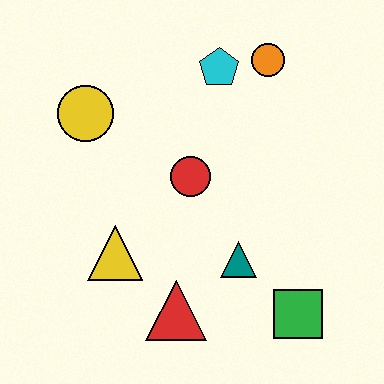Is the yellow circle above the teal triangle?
Yes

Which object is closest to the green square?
The teal triangle is closest to the green square.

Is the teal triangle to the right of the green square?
No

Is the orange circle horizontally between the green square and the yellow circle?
Yes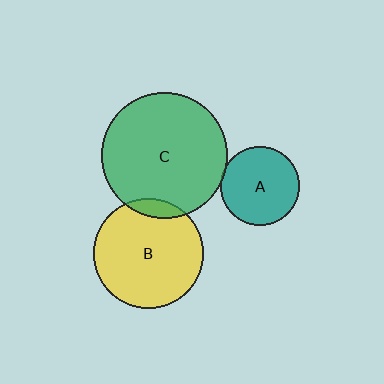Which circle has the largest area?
Circle C (green).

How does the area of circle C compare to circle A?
Approximately 2.5 times.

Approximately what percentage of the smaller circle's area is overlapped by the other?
Approximately 5%.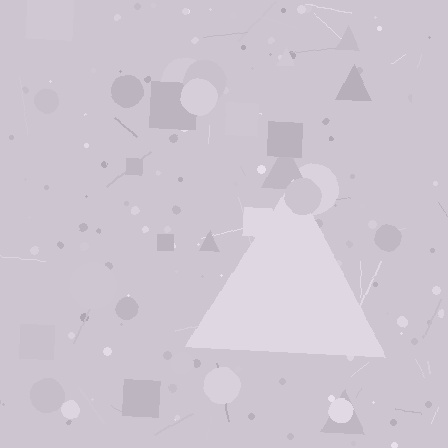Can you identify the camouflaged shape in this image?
The camouflaged shape is a triangle.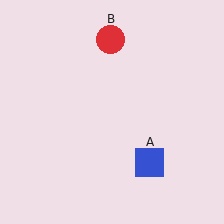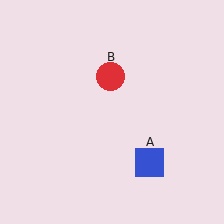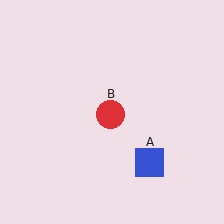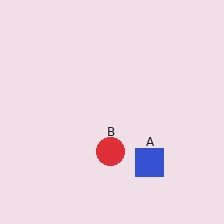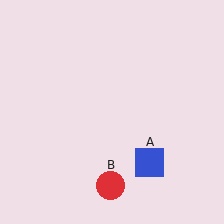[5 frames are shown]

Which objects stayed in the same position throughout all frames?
Blue square (object A) remained stationary.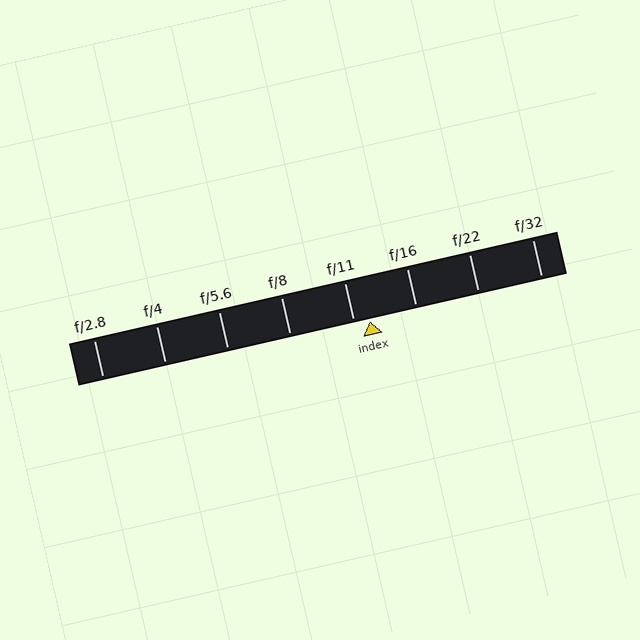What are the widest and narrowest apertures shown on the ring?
The widest aperture shown is f/2.8 and the narrowest is f/32.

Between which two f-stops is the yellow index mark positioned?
The index mark is between f/11 and f/16.